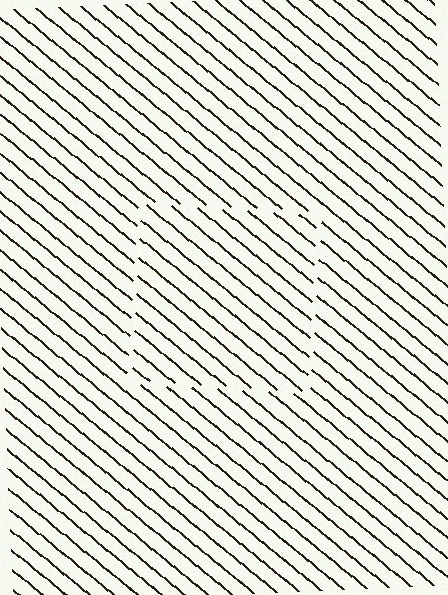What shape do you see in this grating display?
An illusory square. The interior of the shape contains the same grating, shifted by half a period — the contour is defined by the phase discontinuity where line-ends from the inner and outer gratings abut.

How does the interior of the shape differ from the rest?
The interior of the shape contains the same grating, shifted by half a period — the contour is defined by the phase discontinuity where line-ends from the inner and outer gratings abut.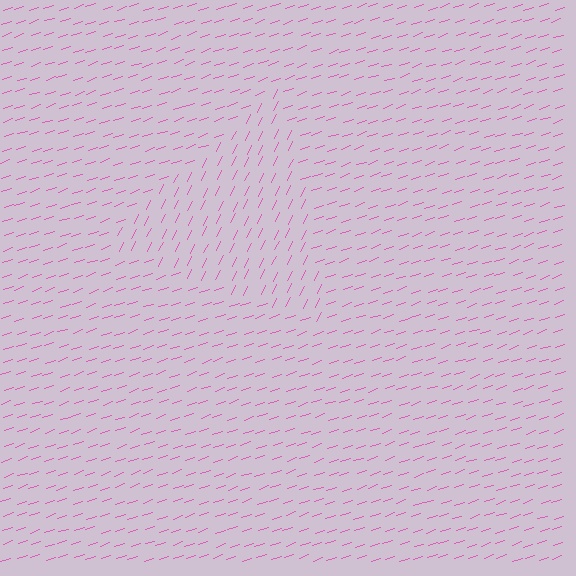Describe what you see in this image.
The image is filled with small pink line segments. A triangle region in the image has lines oriented differently from the surrounding lines, creating a visible texture boundary.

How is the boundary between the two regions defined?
The boundary is defined purely by a change in line orientation (approximately 45 degrees difference). All lines are the same color and thickness.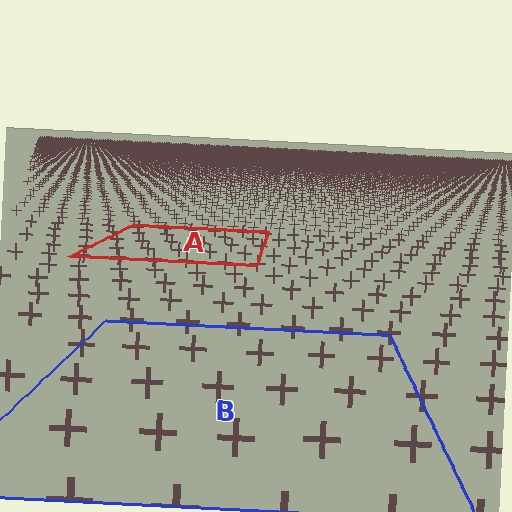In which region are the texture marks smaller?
The texture marks are smaller in region A, because it is farther away.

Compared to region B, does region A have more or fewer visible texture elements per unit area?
Region A has more texture elements per unit area — they are packed more densely because it is farther away.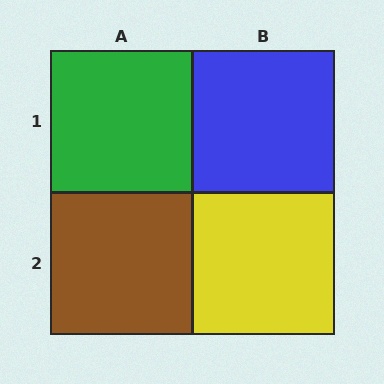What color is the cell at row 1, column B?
Blue.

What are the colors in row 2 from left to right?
Brown, yellow.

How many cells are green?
1 cell is green.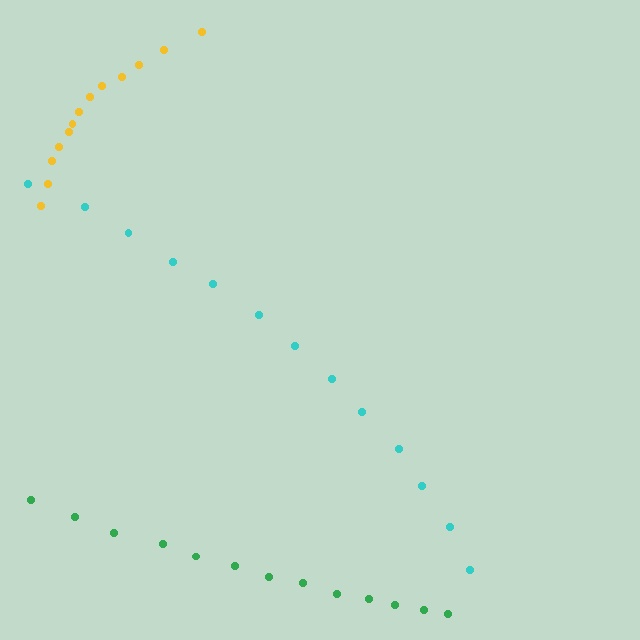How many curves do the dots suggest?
There are 3 distinct paths.